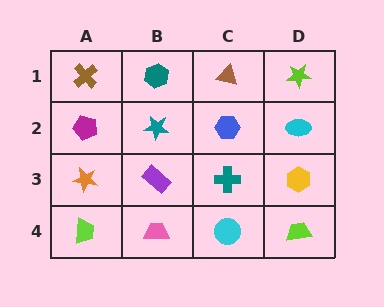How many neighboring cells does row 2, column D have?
3.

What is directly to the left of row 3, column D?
A teal cross.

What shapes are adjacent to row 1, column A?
A magenta pentagon (row 2, column A), a teal hexagon (row 1, column B).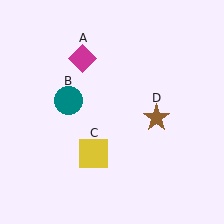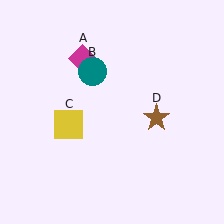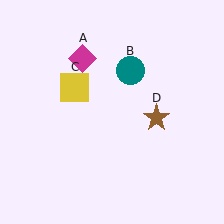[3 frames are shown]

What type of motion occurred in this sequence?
The teal circle (object B), yellow square (object C) rotated clockwise around the center of the scene.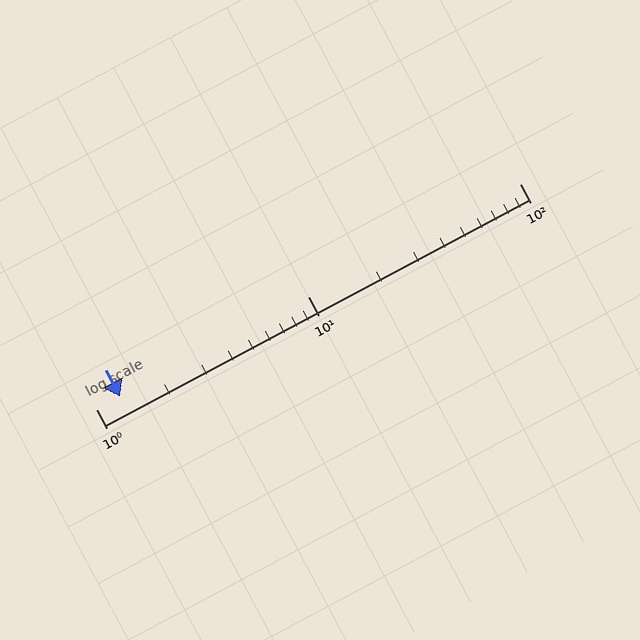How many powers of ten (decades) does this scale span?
The scale spans 2 decades, from 1 to 100.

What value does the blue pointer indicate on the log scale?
The pointer indicates approximately 1.3.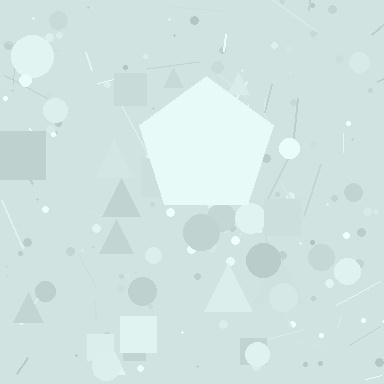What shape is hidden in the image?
A pentagon is hidden in the image.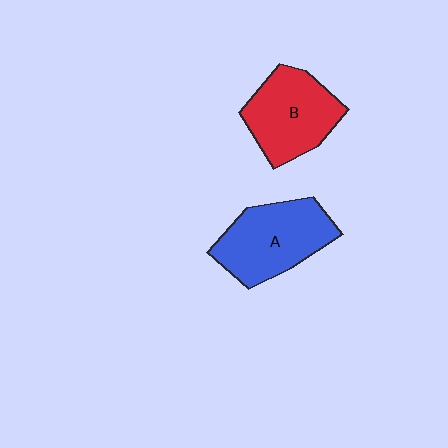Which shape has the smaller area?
Shape B (red).